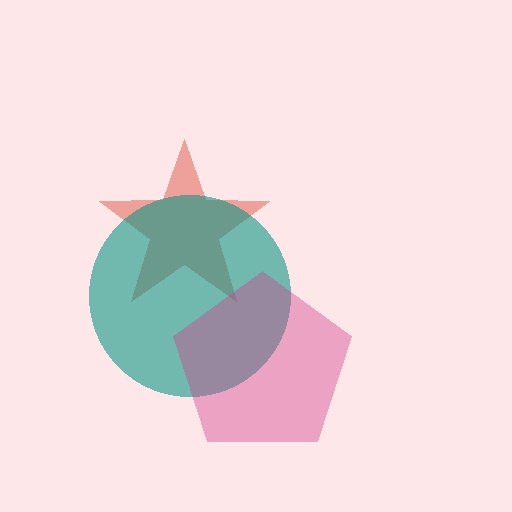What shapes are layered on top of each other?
The layered shapes are: a red star, a teal circle, a magenta pentagon.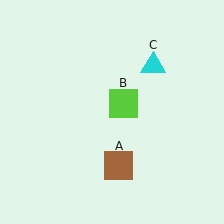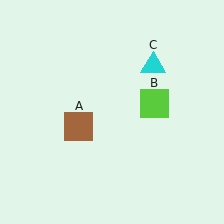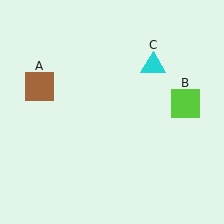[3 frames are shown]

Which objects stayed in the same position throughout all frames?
Cyan triangle (object C) remained stationary.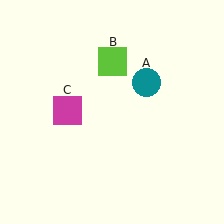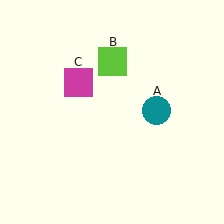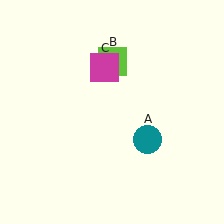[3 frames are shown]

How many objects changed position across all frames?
2 objects changed position: teal circle (object A), magenta square (object C).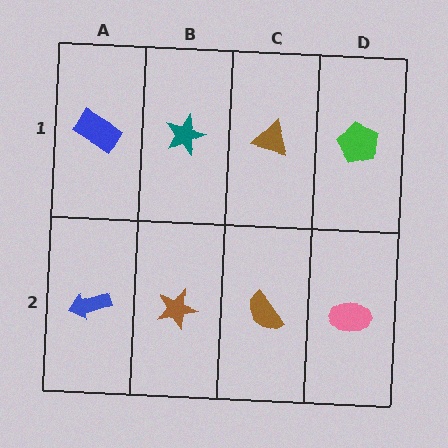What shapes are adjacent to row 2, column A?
A blue rectangle (row 1, column A), a brown star (row 2, column B).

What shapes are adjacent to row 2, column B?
A teal star (row 1, column B), a blue arrow (row 2, column A), a brown semicircle (row 2, column C).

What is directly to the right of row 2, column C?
A pink ellipse.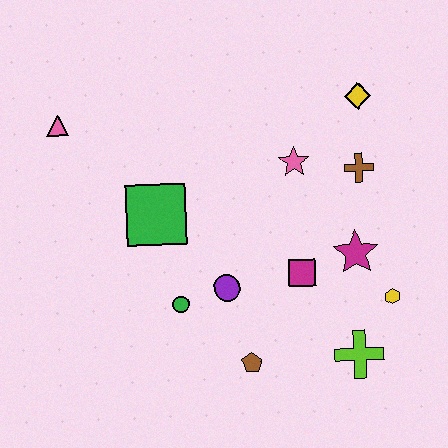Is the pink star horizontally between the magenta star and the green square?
Yes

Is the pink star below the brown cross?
No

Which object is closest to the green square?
The green circle is closest to the green square.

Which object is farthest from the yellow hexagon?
The pink triangle is farthest from the yellow hexagon.